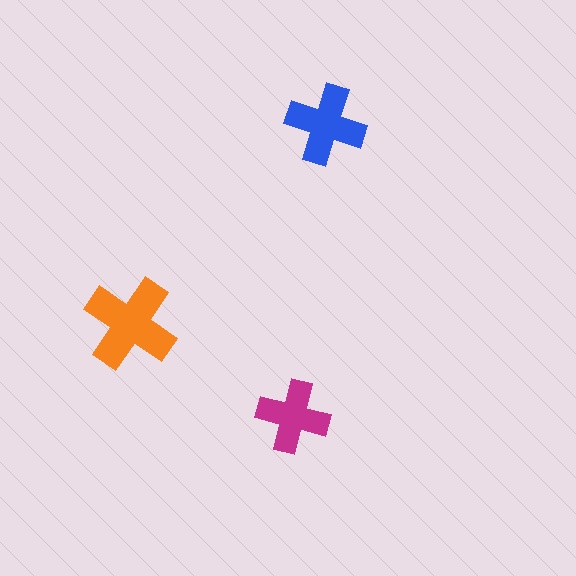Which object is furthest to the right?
The blue cross is rightmost.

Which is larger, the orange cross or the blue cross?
The orange one.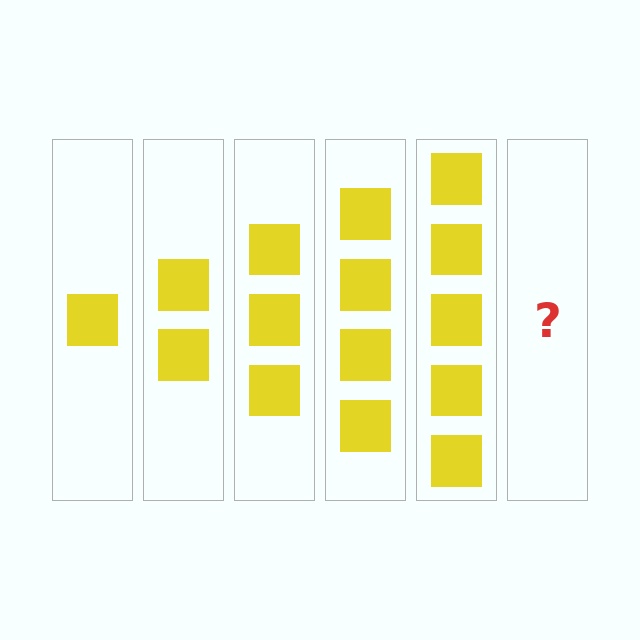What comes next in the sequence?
The next element should be 6 squares.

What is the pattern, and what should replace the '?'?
The pattern is that each step adds one more square. The '?' should be 6 squares.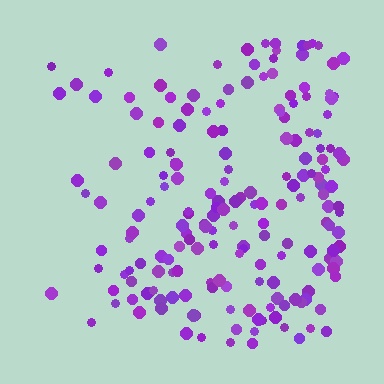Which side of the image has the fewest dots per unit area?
The left.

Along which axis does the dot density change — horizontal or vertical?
Horizontal.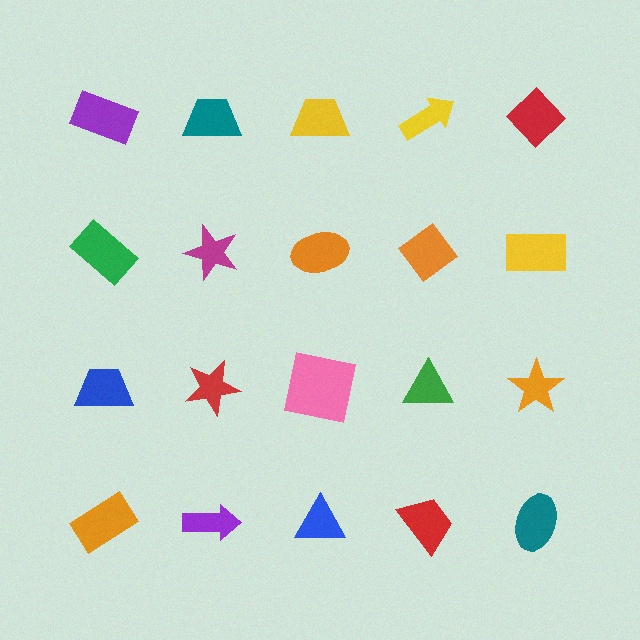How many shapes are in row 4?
5 shapes.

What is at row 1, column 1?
A purple rectangle.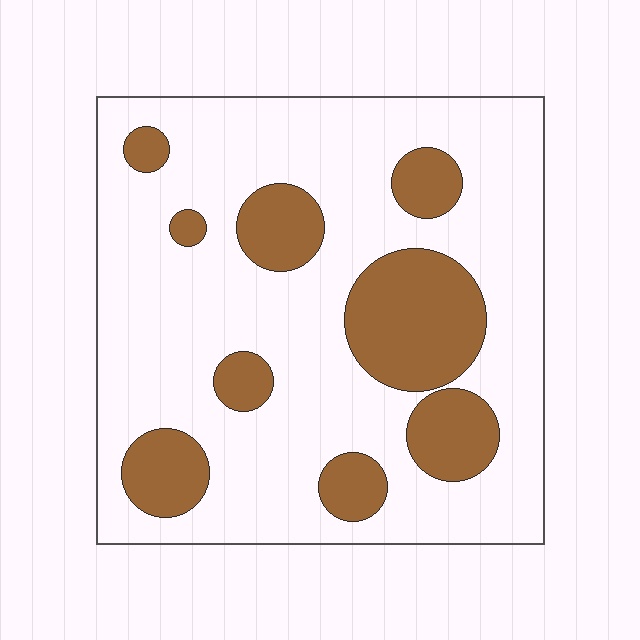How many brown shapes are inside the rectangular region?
9.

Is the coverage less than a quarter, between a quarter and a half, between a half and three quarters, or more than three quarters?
Less than a quarter.